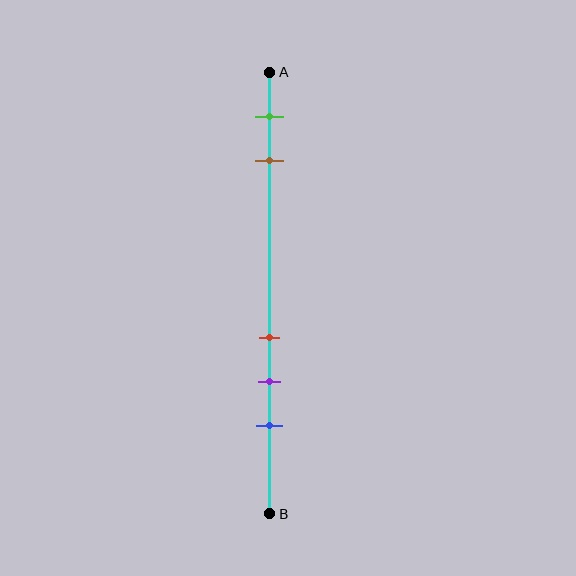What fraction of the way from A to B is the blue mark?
The blue mark is approximately 80% (0.8) of the way from A to B.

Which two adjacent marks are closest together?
The red and purple marks are the closest adjacent pair.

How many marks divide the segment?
There are 5 marks dividing the segment.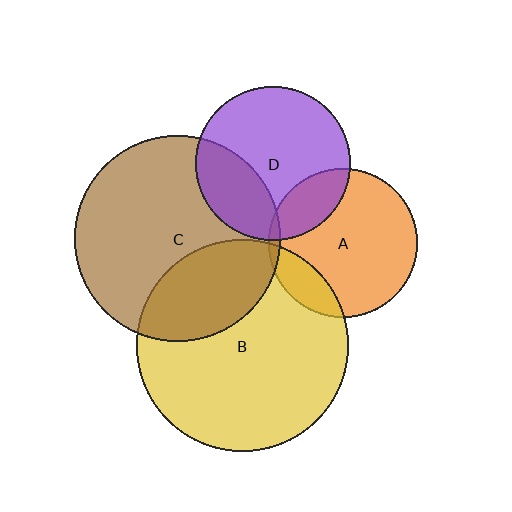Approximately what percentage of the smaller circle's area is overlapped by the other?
Approximately 5%.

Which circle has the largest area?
Circle B (yellow).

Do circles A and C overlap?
Yes.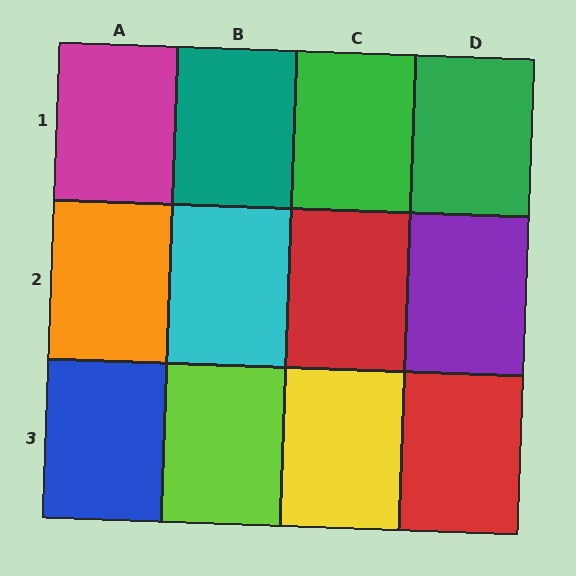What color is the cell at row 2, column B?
Cyan.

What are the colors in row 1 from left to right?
Magenta, teal, green, green.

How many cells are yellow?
1 cell is yellow.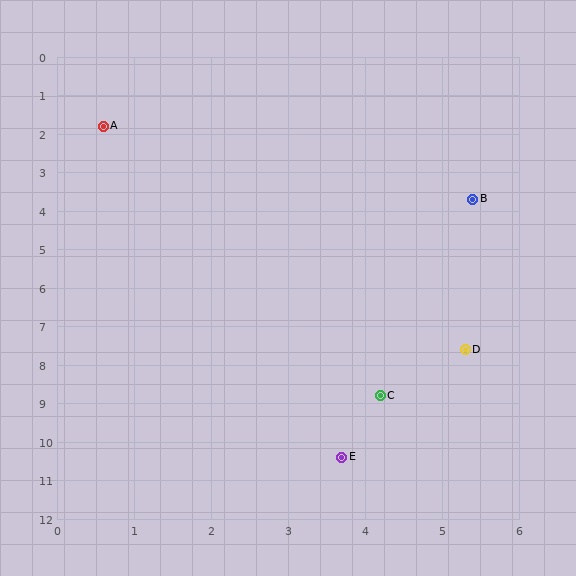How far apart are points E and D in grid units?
Points E and D are about 3.2 grid units apart.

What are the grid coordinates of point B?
Point B is at approximately (5.4, 3.7).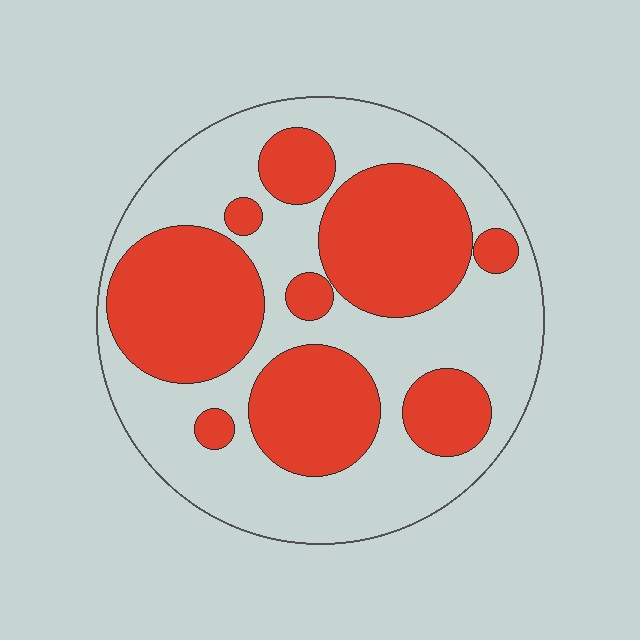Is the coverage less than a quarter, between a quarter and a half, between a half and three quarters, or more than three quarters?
Between a quarter and a half.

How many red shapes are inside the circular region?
9.